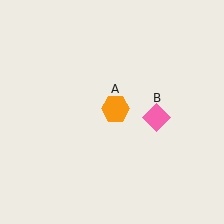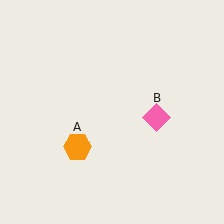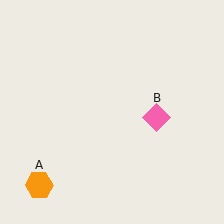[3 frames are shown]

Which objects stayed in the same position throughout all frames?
Pink diamond (object B) remained stationary.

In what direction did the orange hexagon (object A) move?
The orange hexagon (object A) moved down and to the left.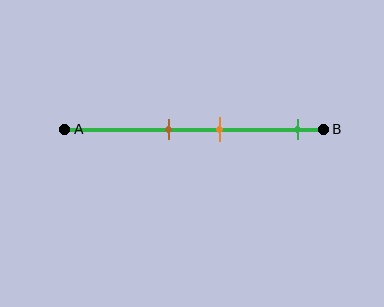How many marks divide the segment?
There are 3 marks dividing the segment.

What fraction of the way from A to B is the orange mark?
The orange mark is approximately 60% (0.6) of the way from A to B.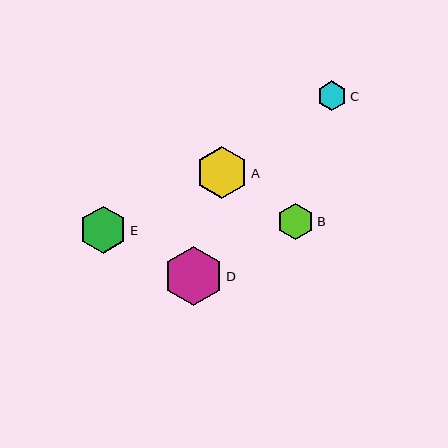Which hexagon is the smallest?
Hexagon C is the smallest with a size of approximately 29 pixels.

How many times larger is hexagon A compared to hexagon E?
Hexagon A is approximately 1.1 times the size of hexagon E.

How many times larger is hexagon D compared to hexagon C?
Hexagon D is approximately 2.0 times the size of hexagon C.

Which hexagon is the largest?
Hexagon D is the largest with a size of approximately 60 pixels.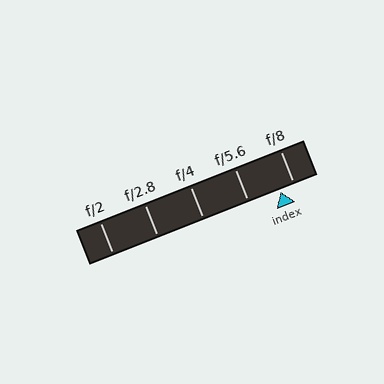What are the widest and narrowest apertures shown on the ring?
The widest aperture shown is f/2 and the narrowest is f/8.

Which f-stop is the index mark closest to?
The index mark is closest to f/8.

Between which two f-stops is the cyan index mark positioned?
The index mark is between f/5.6 and f/8.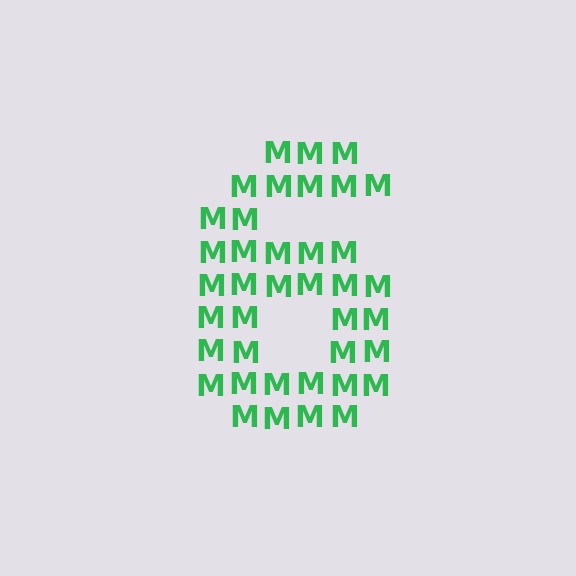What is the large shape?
The large shape is the digit 6.